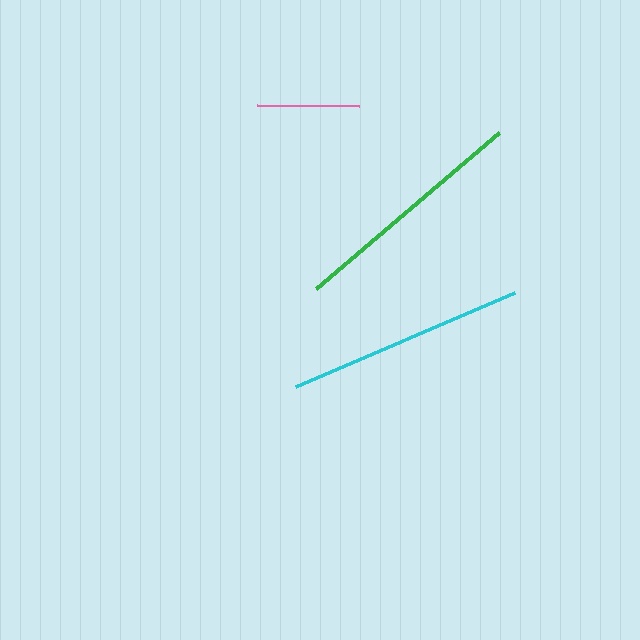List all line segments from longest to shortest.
From longest to shortest: green, cyan, pink.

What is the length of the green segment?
The green segment is approximately 240 pixels long.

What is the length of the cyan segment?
The cyan segment is approximately 238 pixels long.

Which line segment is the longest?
The green line is the longest at approximately 240 pixels.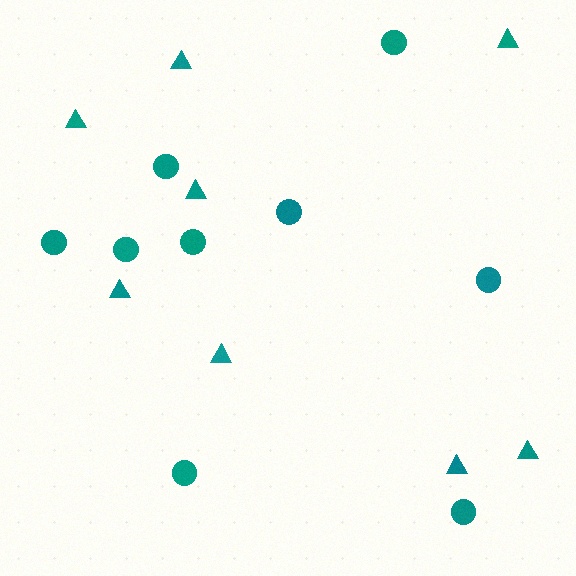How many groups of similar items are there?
There are 2 groups: one group of circles (9) and one group of triangles (8).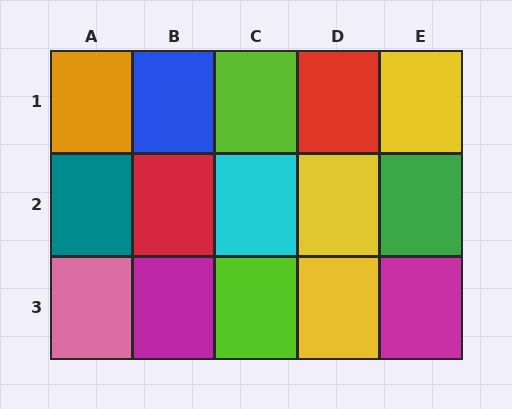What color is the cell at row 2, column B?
Red.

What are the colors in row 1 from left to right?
Orange, blue, lime, red, yellow.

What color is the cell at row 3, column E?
Magenta.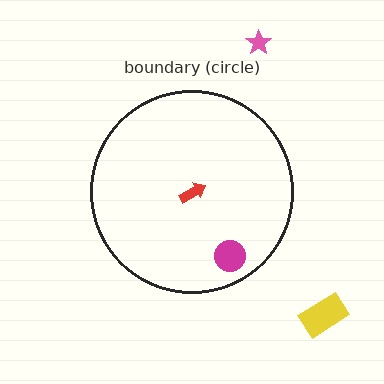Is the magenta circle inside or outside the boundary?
Inside.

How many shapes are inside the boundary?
2 inside, 2 outside.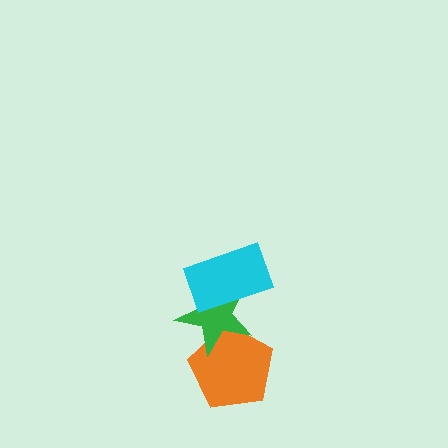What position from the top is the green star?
The green star is 2nd from the top.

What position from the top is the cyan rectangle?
The cyan rectangle is 1st from the top.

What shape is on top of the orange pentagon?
The green star is on top of the orange pentagon.